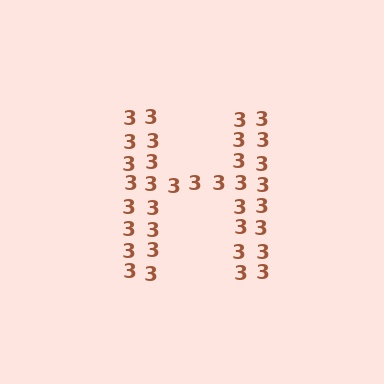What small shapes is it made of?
It is made of small digit 3's.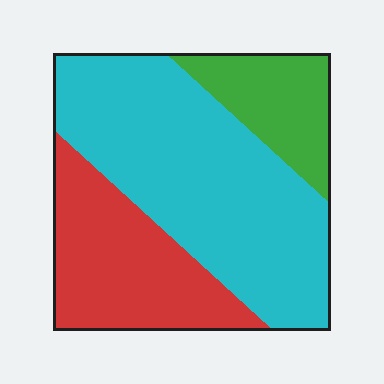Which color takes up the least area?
Green, at roughly 15%.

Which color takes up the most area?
Cyan, at roughly 55%.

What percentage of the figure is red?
Red takes up about one quarter (1/4) of the figure.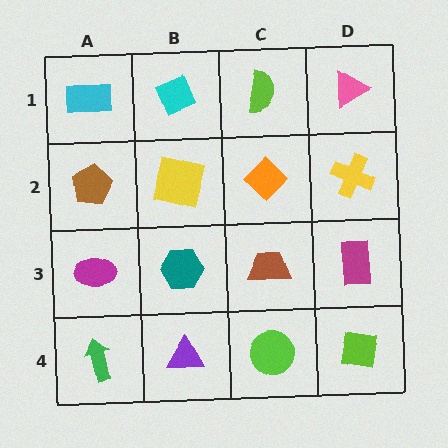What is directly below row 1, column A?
A brown pentagon.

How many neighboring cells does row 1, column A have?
2.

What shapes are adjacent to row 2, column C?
A lime semicircle (row 1, column C), a brown trapezoid (row 3, column C), a yellow square (row 2, column B), a yellow cross (row 2, column D).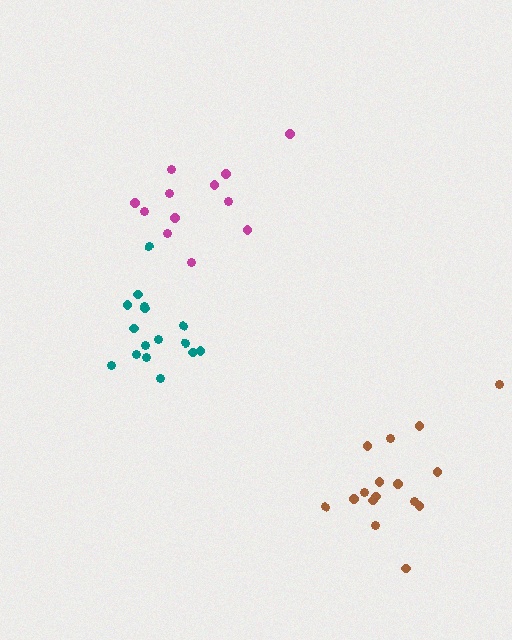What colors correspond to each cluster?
The clusters are colored: teal, brown, magenta.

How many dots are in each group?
Group 1: 16 dots, Group 2: 16 dots, Group 3: 12 dots (44 total).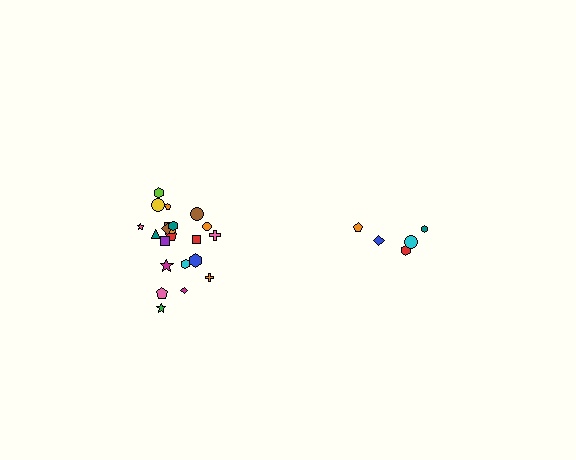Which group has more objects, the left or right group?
The left group.